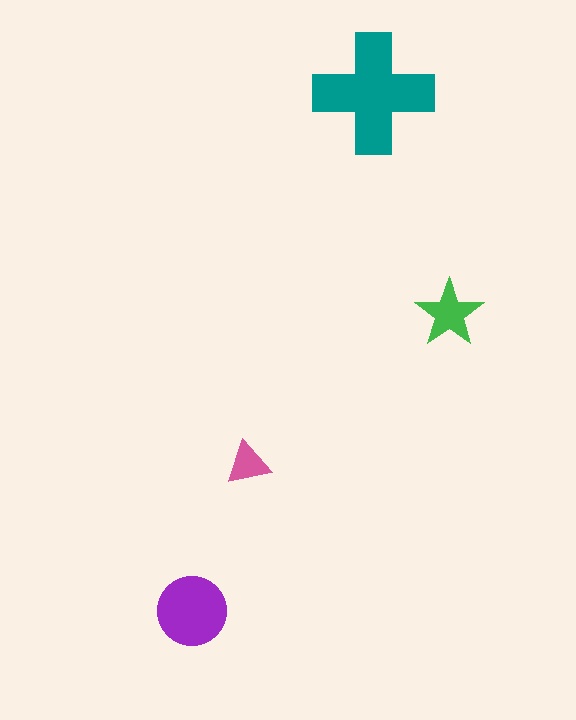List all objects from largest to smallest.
The teal cross, the purple circle, the green star, the pink triangle.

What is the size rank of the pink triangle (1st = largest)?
4th.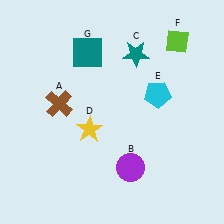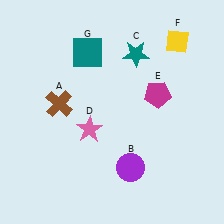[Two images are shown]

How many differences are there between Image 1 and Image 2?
There are 3 differences between the two images.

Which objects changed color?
D changed from yellow to pink. E changed from cyan to magenta. F changed from lime to yellow.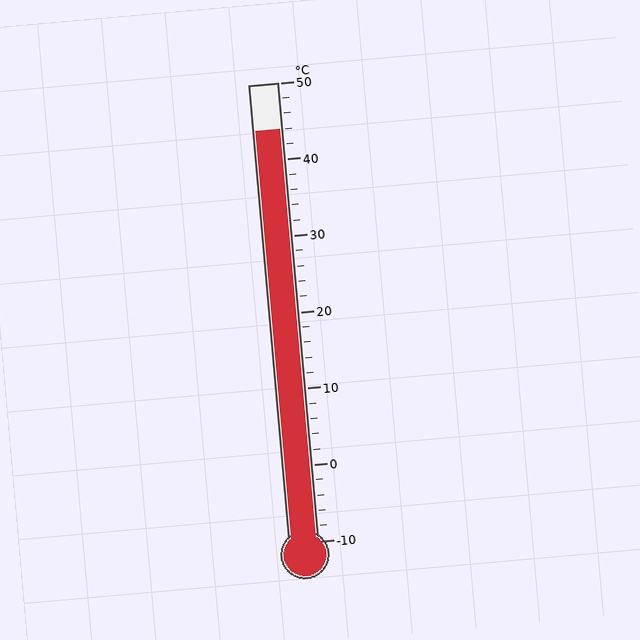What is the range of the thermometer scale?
The thermometer scale ranges from -10°C to 50°C.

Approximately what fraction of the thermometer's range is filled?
The thermometer is filled to approximately 90% of its range.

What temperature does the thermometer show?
The thermometer shows approximately 44°C.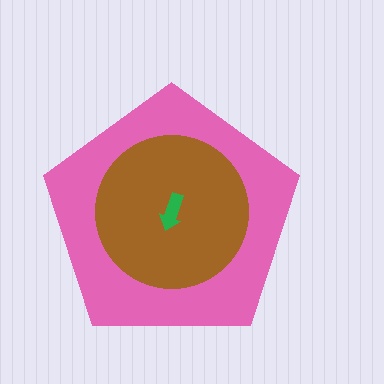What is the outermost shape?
The pink pentagon.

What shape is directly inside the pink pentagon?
The brown circle.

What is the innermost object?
The green arrow.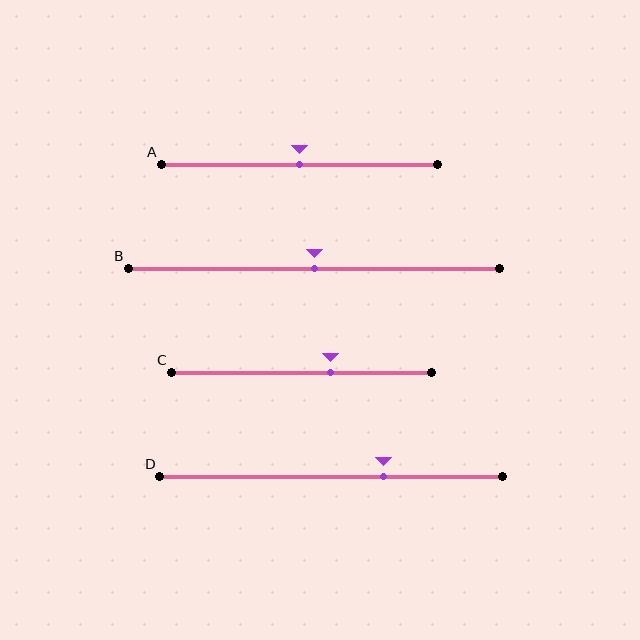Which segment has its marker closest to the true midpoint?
Segment A has its marker closest to the true midpoint.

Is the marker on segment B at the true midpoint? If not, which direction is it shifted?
Yes, the marker on segment B is at the true midpoint.